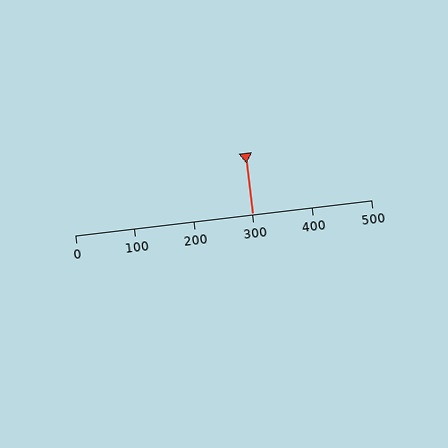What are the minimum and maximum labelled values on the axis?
The axis runs from 0 to 500.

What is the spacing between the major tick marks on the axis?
The major ticks are spaced 100 apart.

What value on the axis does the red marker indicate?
The marker indicates approximately 300.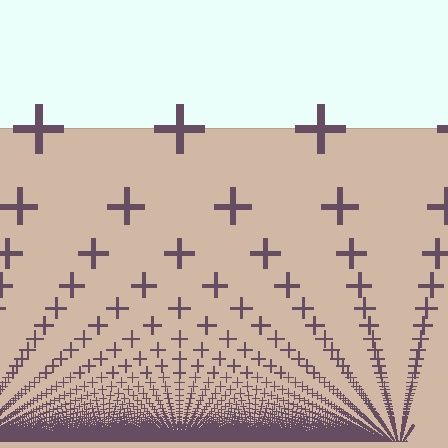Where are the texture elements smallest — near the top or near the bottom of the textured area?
Near the bottom.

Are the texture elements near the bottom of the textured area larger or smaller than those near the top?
Smaller. The gradient is inverted — elements near the bottom are smaller and denser.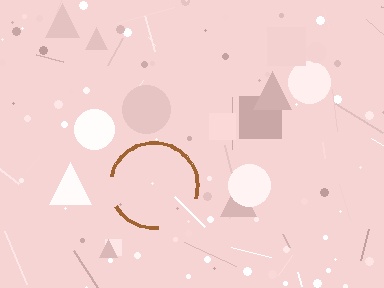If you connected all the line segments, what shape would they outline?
They would outline a circle.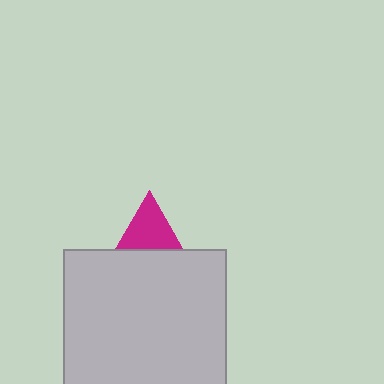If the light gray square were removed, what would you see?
You would see the complete magenta triangle.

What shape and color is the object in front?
The object in front is a light gray square.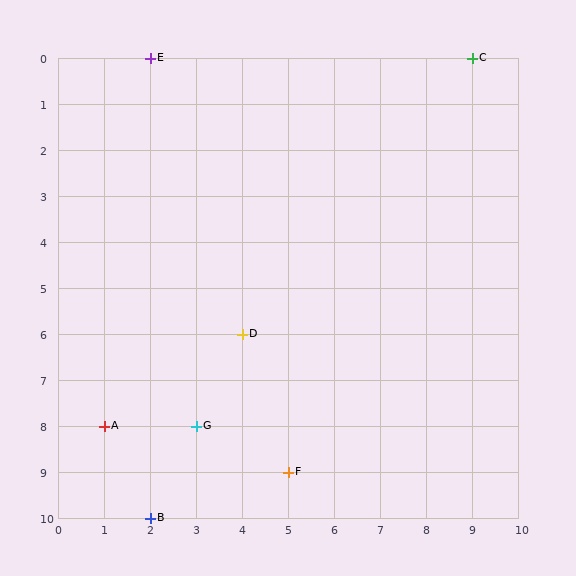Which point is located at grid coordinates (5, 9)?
Point F is at (5, 9).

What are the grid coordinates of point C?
Point C is at grid coordinates (9, 0).